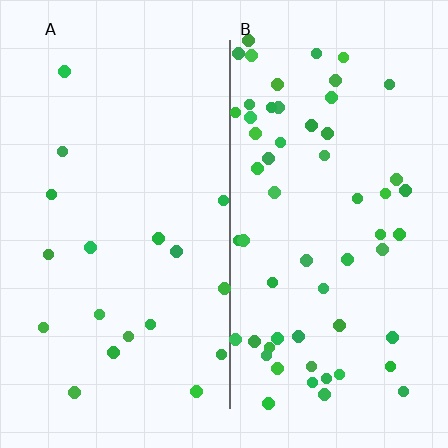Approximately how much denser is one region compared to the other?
Approximately 3.3× — region B over region A.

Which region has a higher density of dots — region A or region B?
B (the right).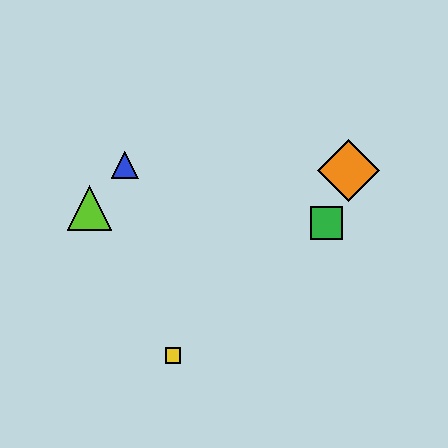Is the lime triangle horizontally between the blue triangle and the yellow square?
No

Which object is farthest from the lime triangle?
The orange diamond is farthest from the lime triangle.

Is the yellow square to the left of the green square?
Yes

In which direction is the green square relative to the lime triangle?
The green square is to the right of the lime triangle.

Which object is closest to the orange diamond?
The green square is closest to the orange diamond.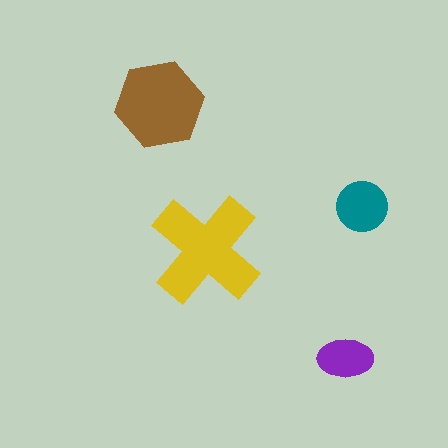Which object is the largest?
The yellow cross.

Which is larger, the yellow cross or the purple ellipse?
The yellow cross.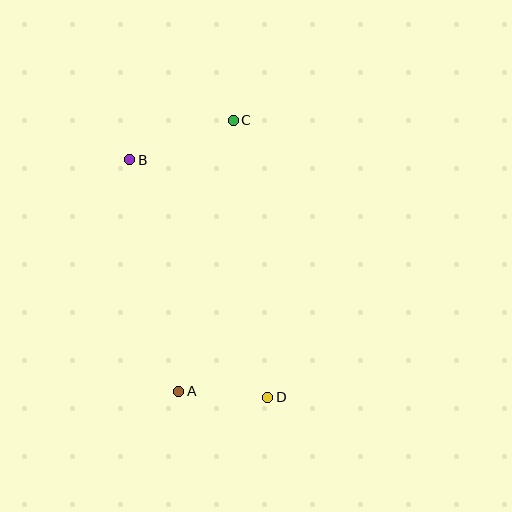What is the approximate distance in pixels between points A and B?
The distance between A and B is approximately 237 pixels.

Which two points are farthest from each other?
Points C and D are farthest from each other.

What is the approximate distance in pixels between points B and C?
The distance between B and C is approximately 111 pixels.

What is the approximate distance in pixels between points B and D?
The distance between B and D is approximately 274 pixels.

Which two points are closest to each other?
Points A and D are closest to each other.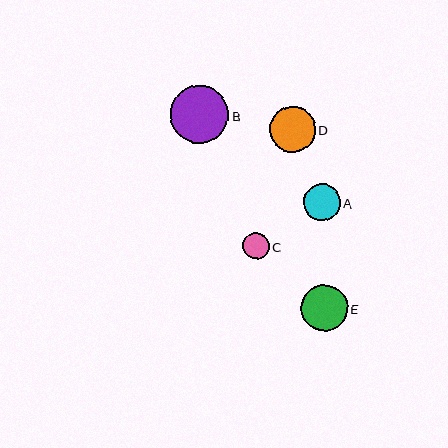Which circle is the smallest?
Circle C is the smallest with a size of approximately 26 pixels.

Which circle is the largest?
Circle B is the largest with a size of approximately 58 pixels.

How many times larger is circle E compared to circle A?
Circle E is approximately 1.2 times the size of circle A.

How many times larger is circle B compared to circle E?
Circle B is approximately 1.3 times the size of circle E.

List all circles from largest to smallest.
From largest to smallest: B, E, D, A, C.